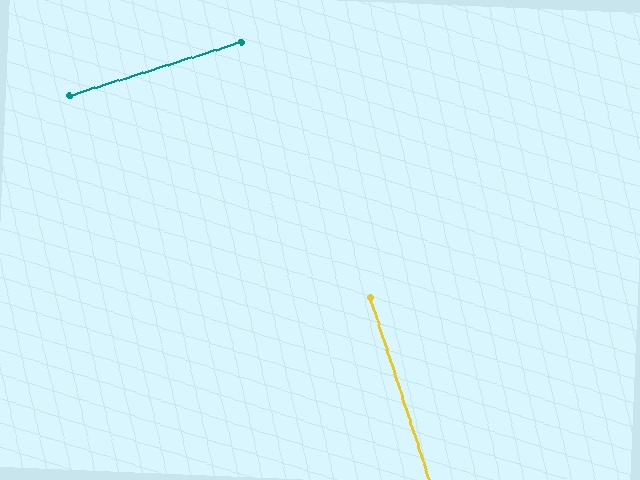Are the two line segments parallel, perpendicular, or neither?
Perpendicular — they meet at approximately 90°.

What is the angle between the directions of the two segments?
Approximately 90 degrees.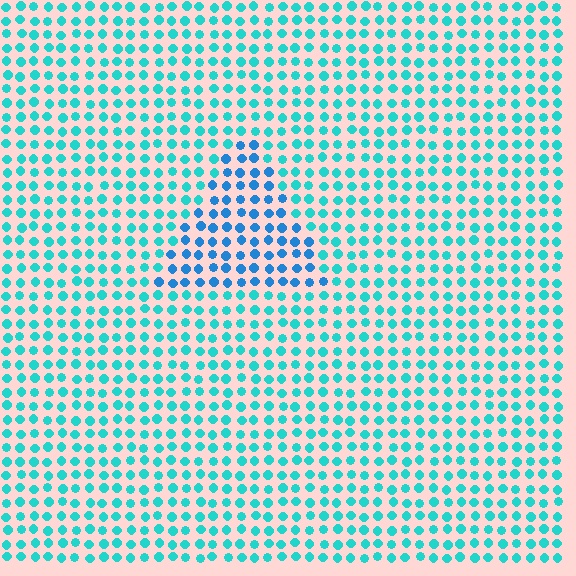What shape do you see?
I see a triangle.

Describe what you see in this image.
The image is filled with small cyan elements in a uniform arrangement. A triangle-shaped region is visible where the elements are tinted to a slightly different hue, forming a subtle color boundary.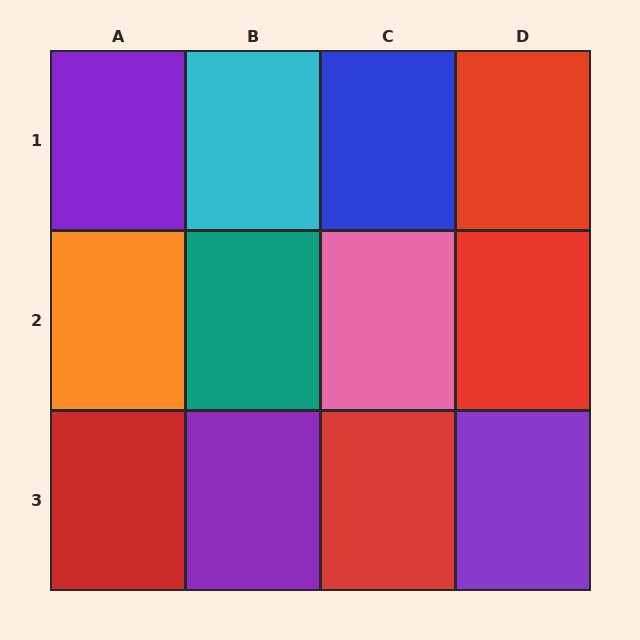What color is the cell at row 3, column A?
Red.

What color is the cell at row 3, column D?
Purple.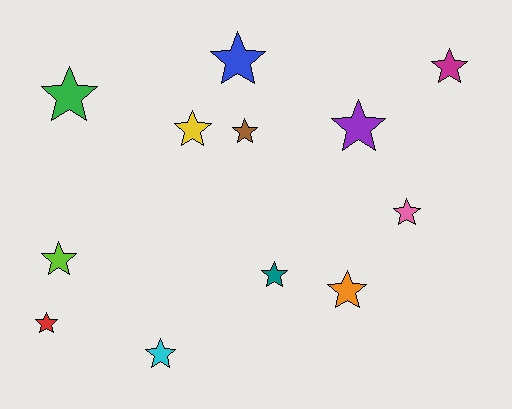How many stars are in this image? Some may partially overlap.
There are 12 stars.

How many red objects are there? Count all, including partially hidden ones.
There is 1 red object.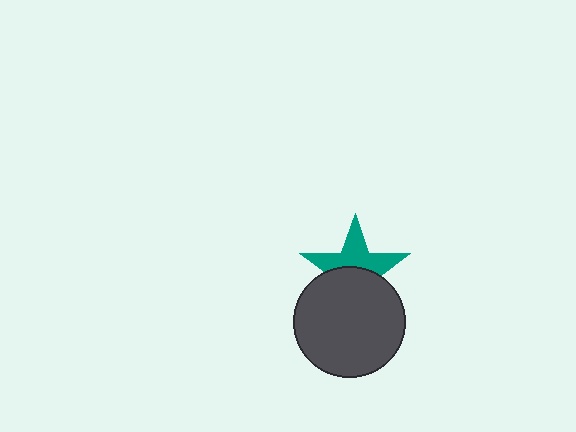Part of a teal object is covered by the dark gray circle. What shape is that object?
It is a star.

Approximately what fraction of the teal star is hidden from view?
Roughly 50% of the teal star is hidden behind the dark gray circle.